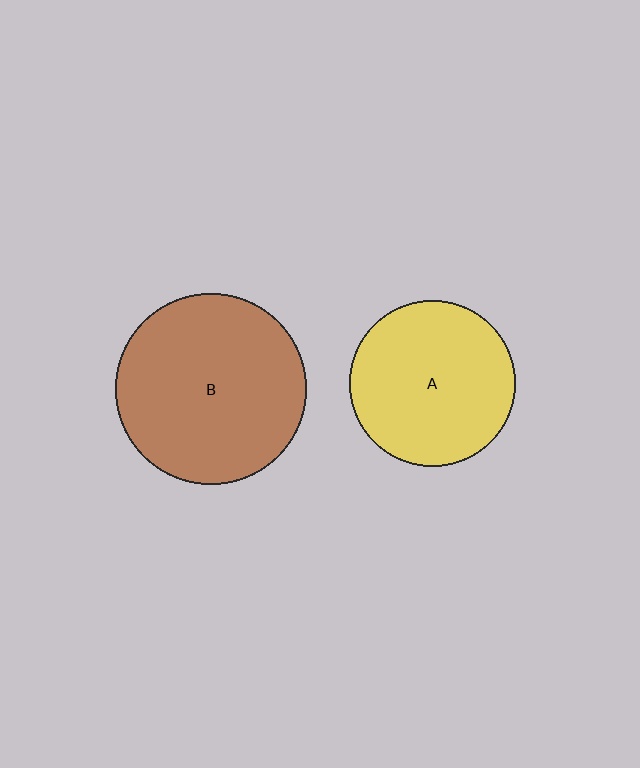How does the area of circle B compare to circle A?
Approximately 1.3 times.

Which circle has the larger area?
Circle B (brown).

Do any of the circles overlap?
No, none of the circles overlap.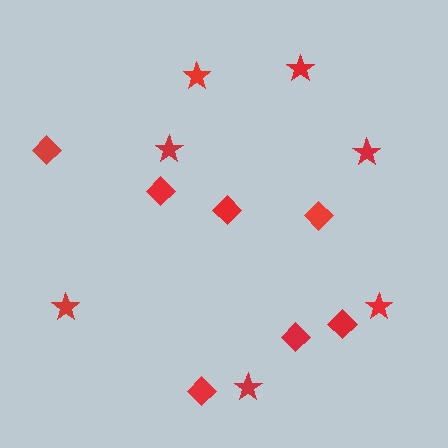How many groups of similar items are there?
There are 2 groups: one group of diamonds (7) and one group of stars (7).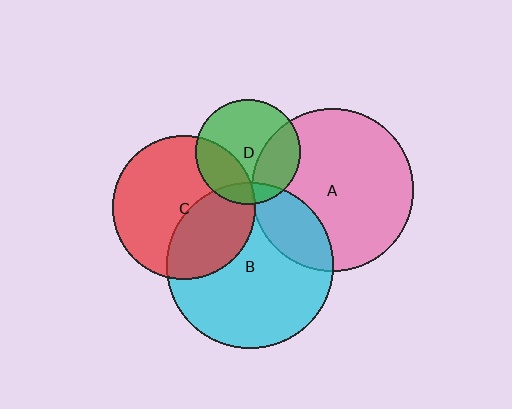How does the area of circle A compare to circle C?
Approximately 1.3 times.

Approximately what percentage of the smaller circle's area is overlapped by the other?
Approximately 30%.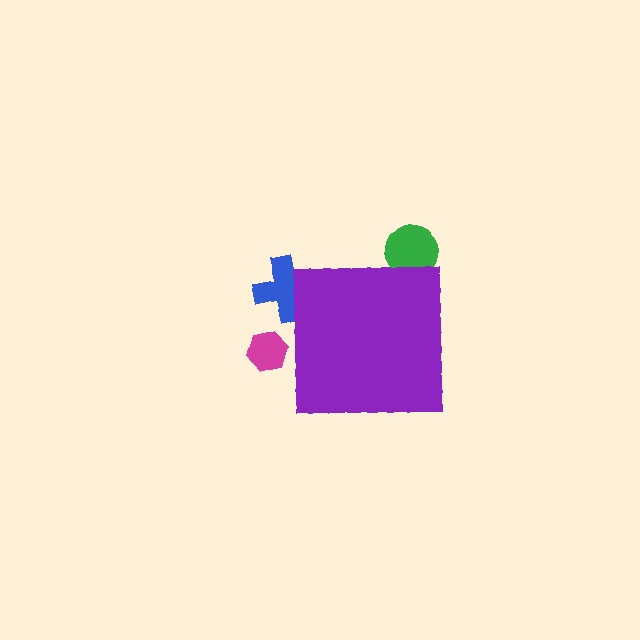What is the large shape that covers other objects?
A purple square.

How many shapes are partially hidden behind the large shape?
3 shapes are partially hidden.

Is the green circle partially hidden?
Yes, the green circle is partially hidden behind the purple square.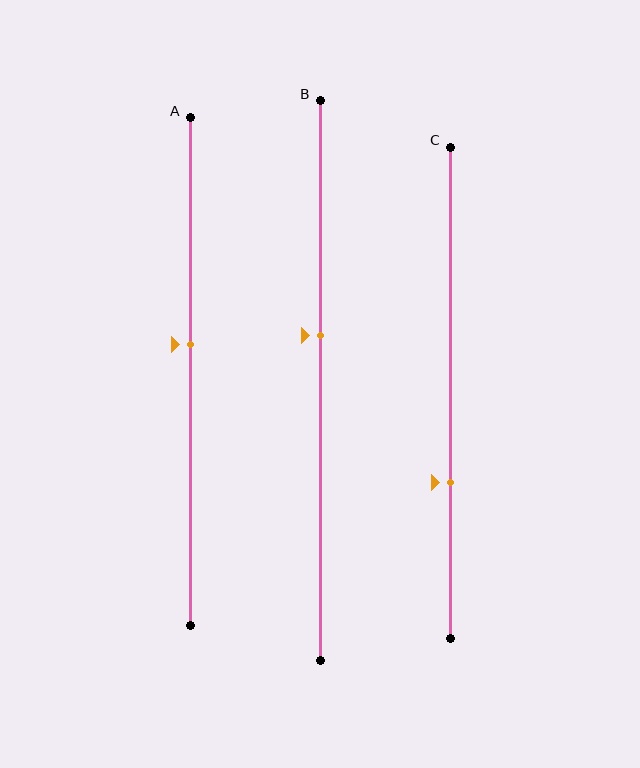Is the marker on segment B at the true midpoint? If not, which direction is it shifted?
No, the marker on segment B is shifted upward by about 8% of the segment length.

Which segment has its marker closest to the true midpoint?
Segment A has its marker closest to the true midpoint.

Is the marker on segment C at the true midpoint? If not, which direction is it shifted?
No, the marker on segment C is shifted downward by about 18% of the segment length.